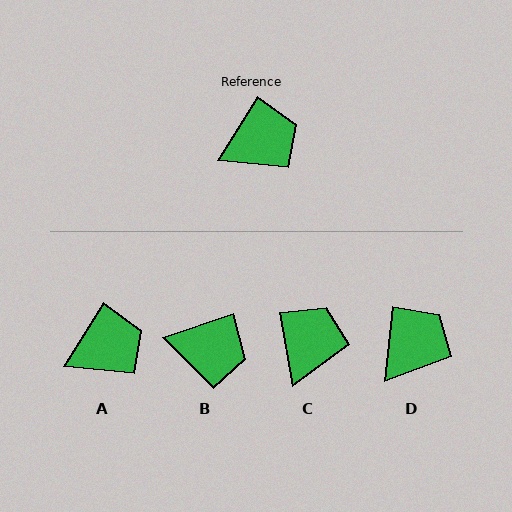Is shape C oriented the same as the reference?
No, it is off by about 42 degrees.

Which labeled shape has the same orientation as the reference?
A.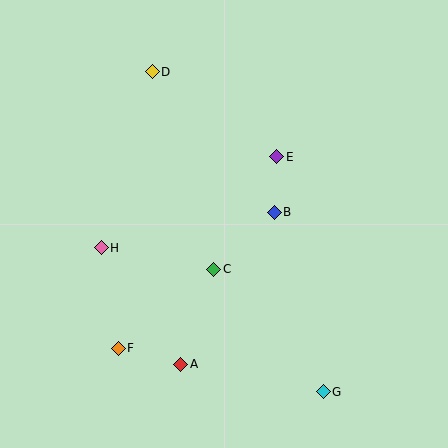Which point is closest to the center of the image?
Point C at (214, 269) is closest to the center.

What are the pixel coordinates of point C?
Point C is at (214, 269).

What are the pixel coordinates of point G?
Point G is at (323, 392).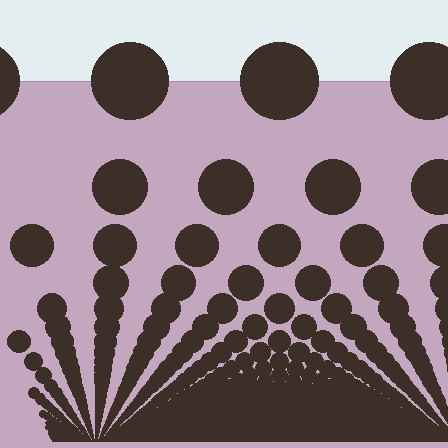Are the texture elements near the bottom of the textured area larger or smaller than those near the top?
Smaller. The gradient is inverted — elements near the bottom are smaller and denser.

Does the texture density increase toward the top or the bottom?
Density increases toward the bottom.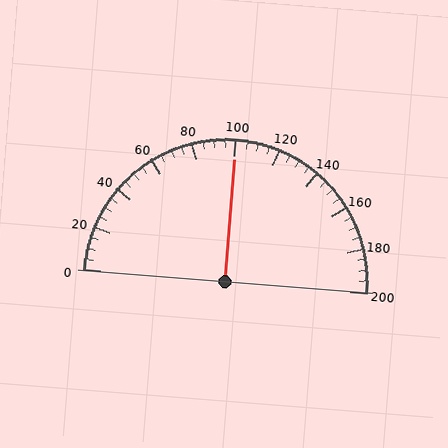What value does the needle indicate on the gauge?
The needle indicates approximately 100.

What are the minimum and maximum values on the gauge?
The gauge ranges from 0 to 200.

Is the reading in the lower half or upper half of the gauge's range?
The reading is in the upper half of the range (0 to 200).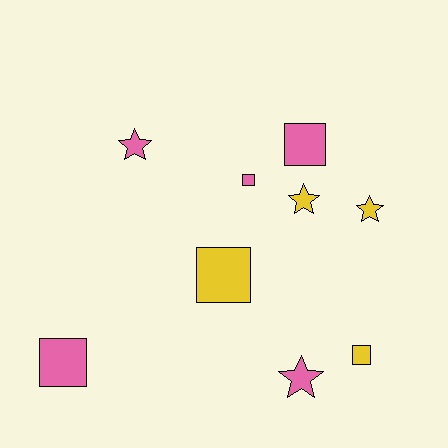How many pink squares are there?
There are 3 pink squares.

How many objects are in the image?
There are 9 objects.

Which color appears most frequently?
Pink, with 5 objects.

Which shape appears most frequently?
Square, with 5 objects.